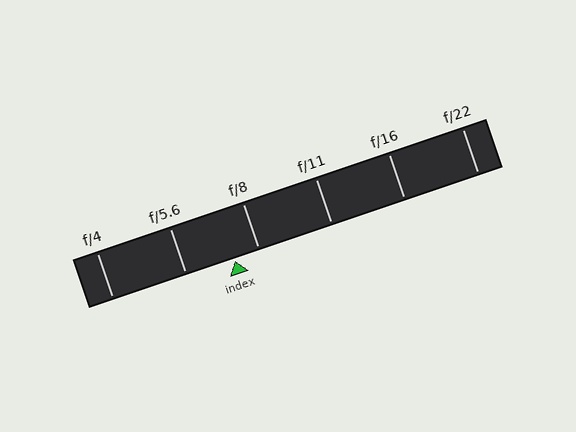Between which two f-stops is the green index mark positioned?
The index mark is between f/5.6 and f/8.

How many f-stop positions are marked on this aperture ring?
There are 6 f-stop positions marked.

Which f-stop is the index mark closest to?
The index mark is closest to f/8.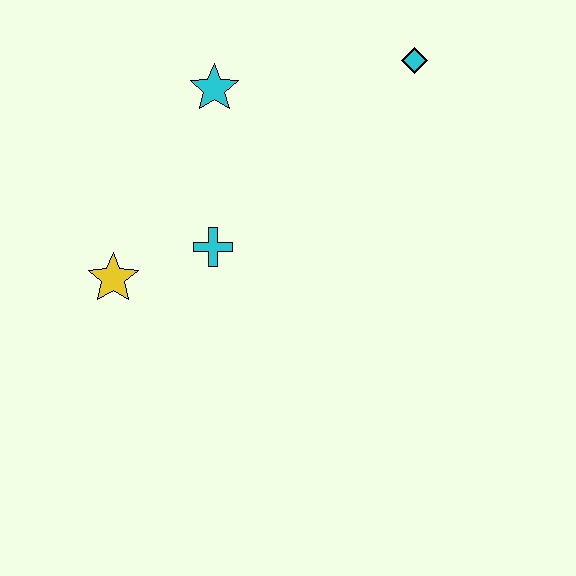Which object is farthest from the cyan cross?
The cyan diamond is farthest from the cyan cross.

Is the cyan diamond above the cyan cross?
Yes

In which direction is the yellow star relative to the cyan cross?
The yellow star is to the left of the cyan cross.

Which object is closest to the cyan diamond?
The cyan star is closest to the cyan diamond.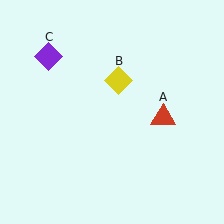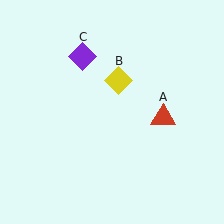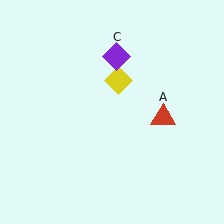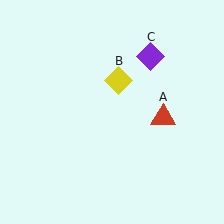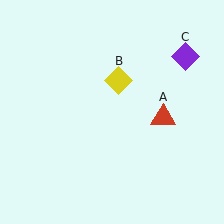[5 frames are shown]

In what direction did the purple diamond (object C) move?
The purple diamond (object C) moved right.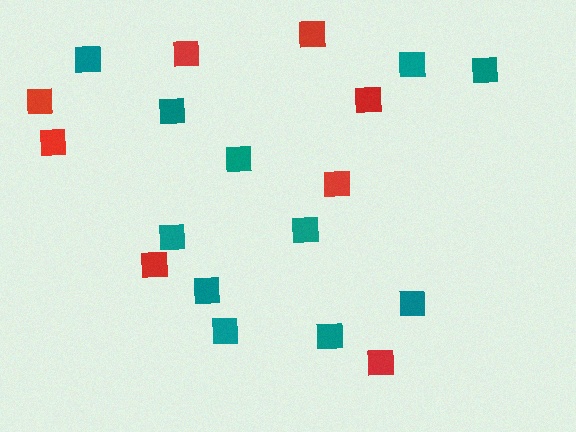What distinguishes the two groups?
There are 2 groups: one group of teal squares (11) and one group of red squares (8).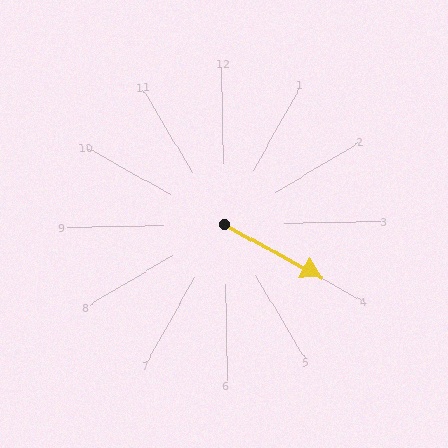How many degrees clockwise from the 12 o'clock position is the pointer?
Approximately 120 degrees.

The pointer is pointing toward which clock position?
Roughly 4 o'clock.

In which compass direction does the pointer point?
Southeast.